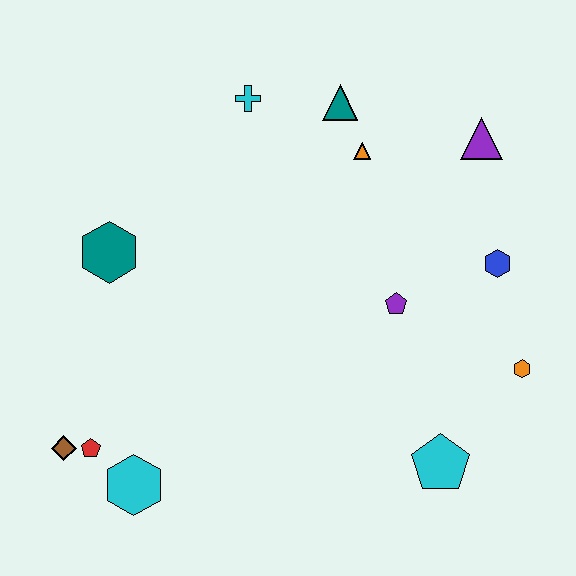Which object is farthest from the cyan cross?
The cyan pentagon is farthest from the cyan cross.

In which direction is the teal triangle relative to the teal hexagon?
The teal triangle is to the right of the teal hexagon.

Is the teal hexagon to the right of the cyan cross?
No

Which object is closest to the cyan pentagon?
The orange hexagon is closest to the cyan pentagon.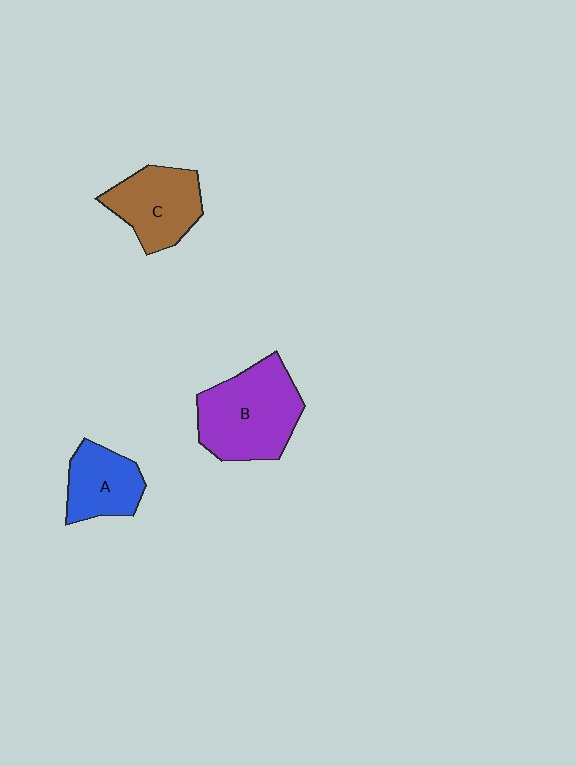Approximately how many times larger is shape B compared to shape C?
Approximately 1.4 times.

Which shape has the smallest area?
Shape A (blue).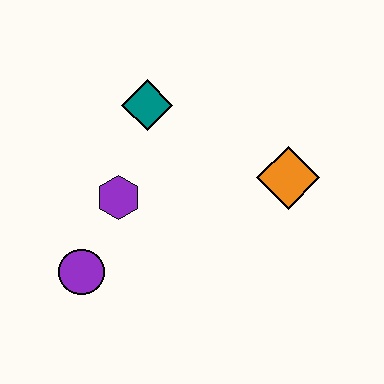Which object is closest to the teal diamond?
The purple hexagon is closest to the teal diamond.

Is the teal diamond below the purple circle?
No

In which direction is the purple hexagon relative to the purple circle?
The purple hexagon is above the purple circle.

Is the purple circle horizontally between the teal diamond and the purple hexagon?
No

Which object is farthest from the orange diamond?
The purple circle is farthest from the orange diamond.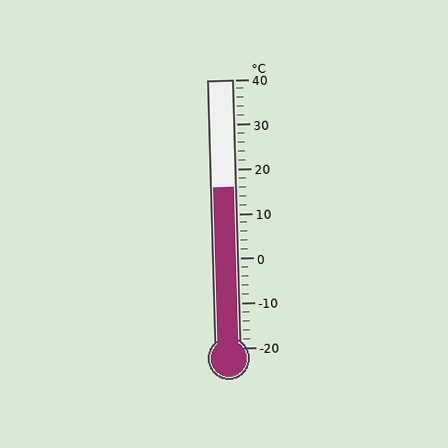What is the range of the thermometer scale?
The thermometer scale ranges from -20°C to 40°C.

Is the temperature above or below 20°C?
The temperature is below 20°C.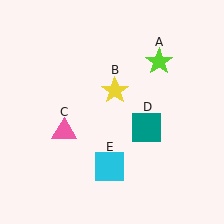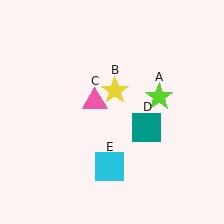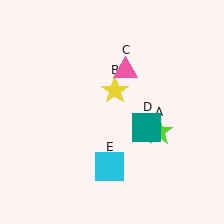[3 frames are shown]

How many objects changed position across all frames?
2 objects changed position: lime star (object A), pink triangle (object C).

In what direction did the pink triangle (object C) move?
The pink triangle (object C) moved up and to the right.